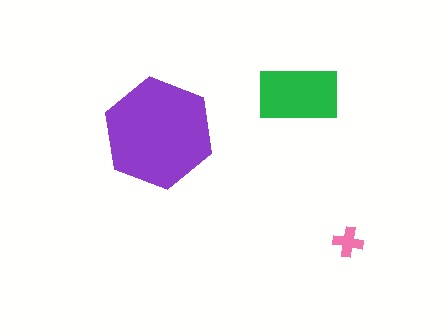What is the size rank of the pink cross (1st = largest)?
3rd.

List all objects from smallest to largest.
The pink cross, the green rectangle, the purple hexagon.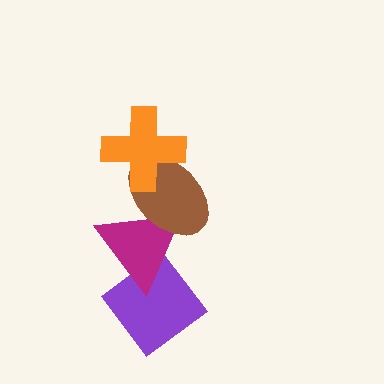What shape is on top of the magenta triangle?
The brown ellipse is on top of the magenta triangle.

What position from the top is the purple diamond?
The purple diamond is 4th from the top.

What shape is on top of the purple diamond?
The magenta triangle is on top of the purple diamond.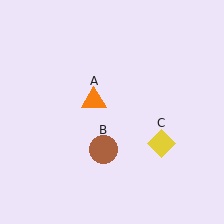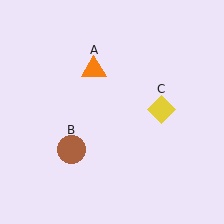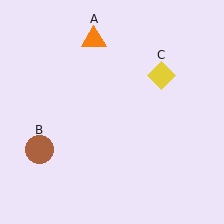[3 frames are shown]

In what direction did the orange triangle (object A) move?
The orange triangle (object A) moved up.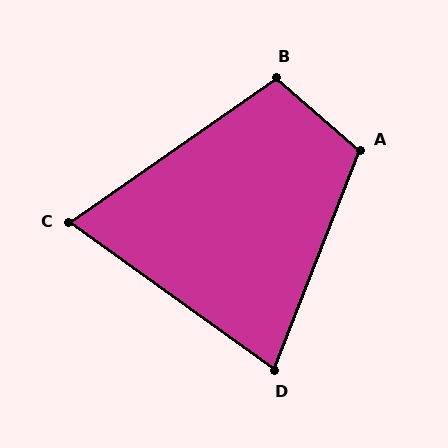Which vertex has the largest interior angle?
A, at approximately 109 degrees.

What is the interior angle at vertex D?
Approximately 76 degrees (acute).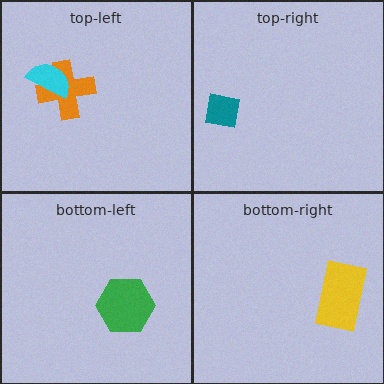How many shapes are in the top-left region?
2.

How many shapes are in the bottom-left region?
1.